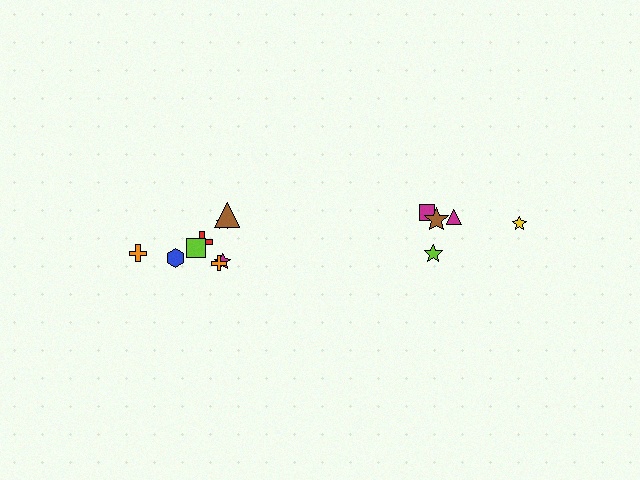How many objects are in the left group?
There are 8 objects.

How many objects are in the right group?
There are 5 objects.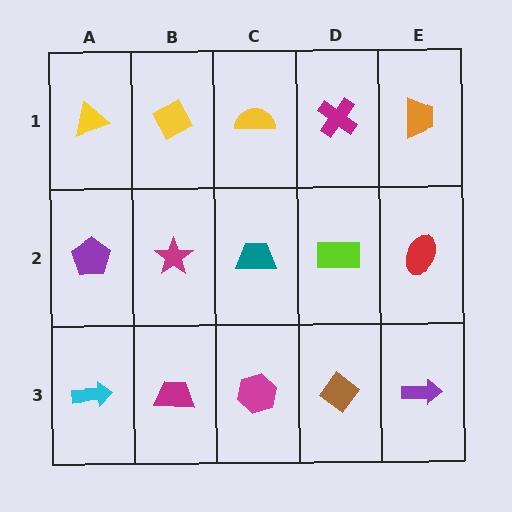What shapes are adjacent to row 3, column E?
A red ellipse (row 2, column E), a brown diamond (row 3, column D).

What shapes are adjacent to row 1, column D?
A lime rectangle (row 2, column D), a yellow semicircle (row 1, column C), an orange trapezoid (row 1, column E).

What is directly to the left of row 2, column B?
A purple pentagon.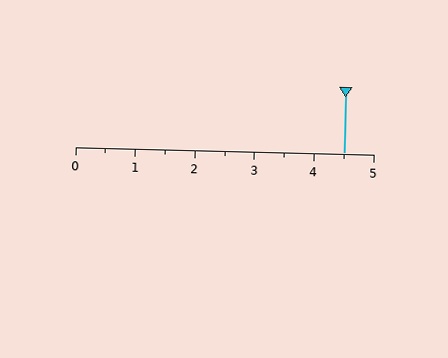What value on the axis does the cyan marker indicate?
The marker indicates approximately 4.5.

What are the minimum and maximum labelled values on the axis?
The axis runs from 0 to 5.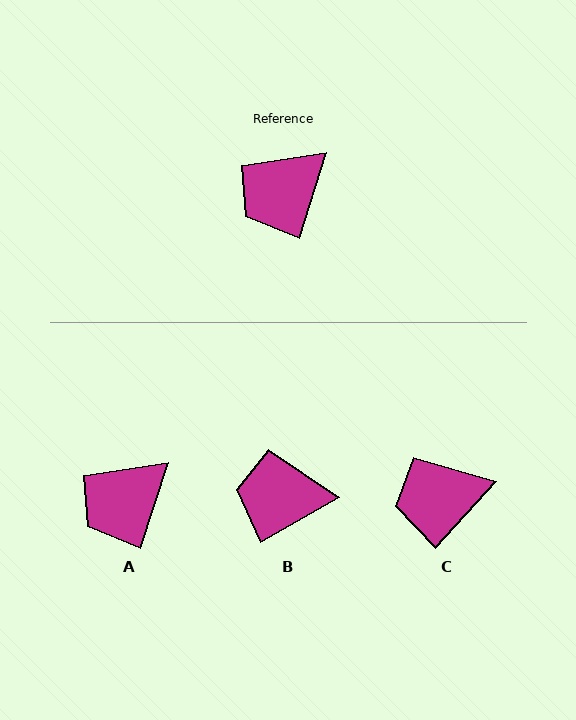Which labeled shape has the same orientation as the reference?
A.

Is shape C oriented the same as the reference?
No, it is off by about 25 degrees.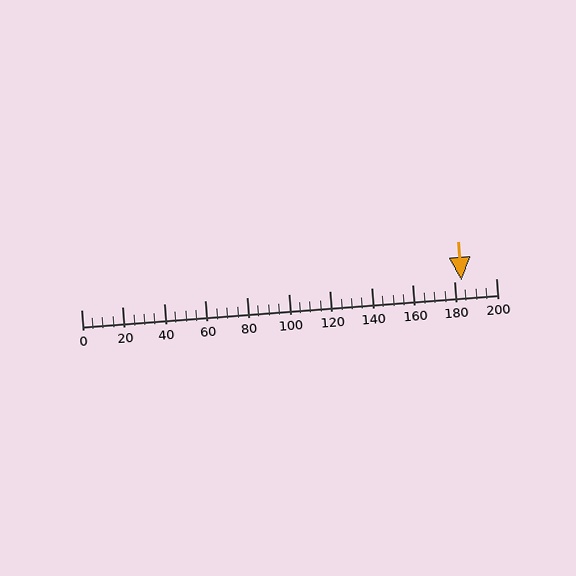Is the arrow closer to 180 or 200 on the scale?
The arrow is closer to 180.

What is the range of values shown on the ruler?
The ruler shows values from 0 to 200.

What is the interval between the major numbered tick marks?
The major tick marks are spaced 20 units apart.